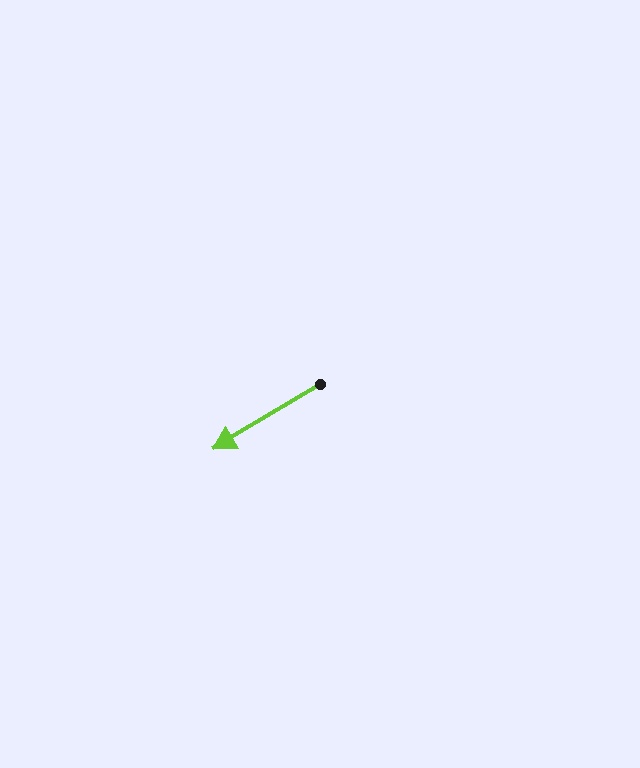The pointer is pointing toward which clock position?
Roughly 8 o'clock.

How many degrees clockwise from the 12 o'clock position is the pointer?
Approximately 239 degrees.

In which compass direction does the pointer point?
Southwest.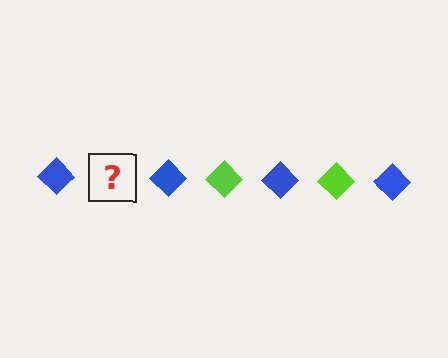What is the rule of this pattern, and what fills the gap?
The rule is that the pattern cycles through blue, lime diamonds. The gap should be filled with a lime diamond.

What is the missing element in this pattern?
The missing element is a lime diamond.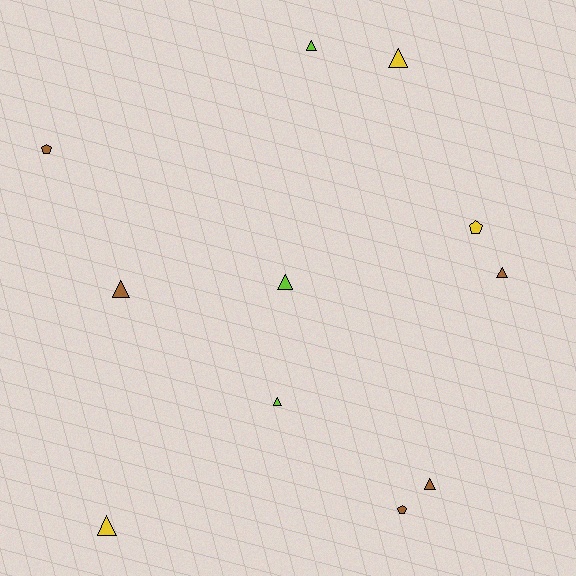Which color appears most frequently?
Brown, with 5 objects.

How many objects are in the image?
There are 11 objects.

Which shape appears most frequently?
Triangle, with 8 objects.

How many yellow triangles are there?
There are 2 yellow triangles.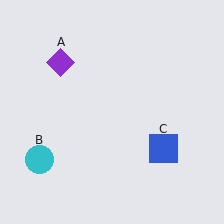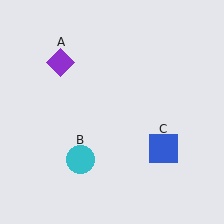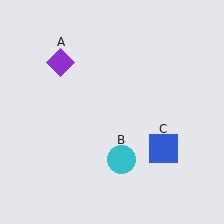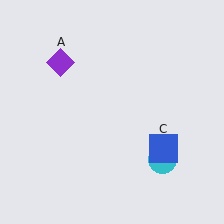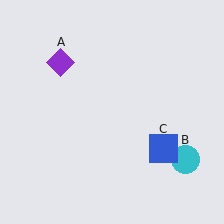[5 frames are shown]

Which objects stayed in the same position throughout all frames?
Purple diamond (object A) and blue square (object C) remained stationary.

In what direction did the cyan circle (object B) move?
The cyan circle (object B) moved right.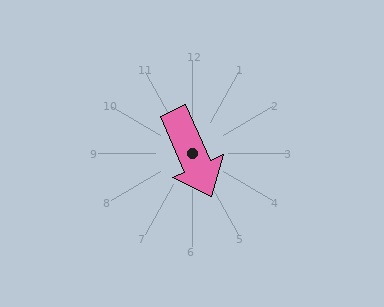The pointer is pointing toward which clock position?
Roughly 5 o'clock.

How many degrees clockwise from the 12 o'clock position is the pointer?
Approximately 156 degrees.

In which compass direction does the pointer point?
Southeast.